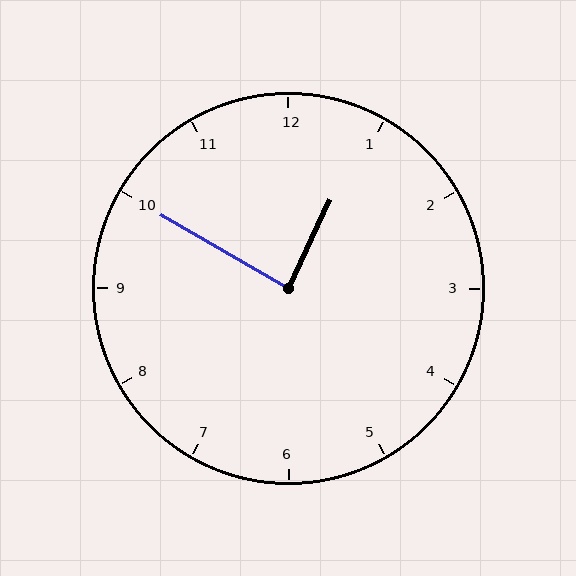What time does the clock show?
12:50.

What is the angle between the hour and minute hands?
Approximately 85 degrees.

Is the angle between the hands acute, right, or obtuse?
It is right.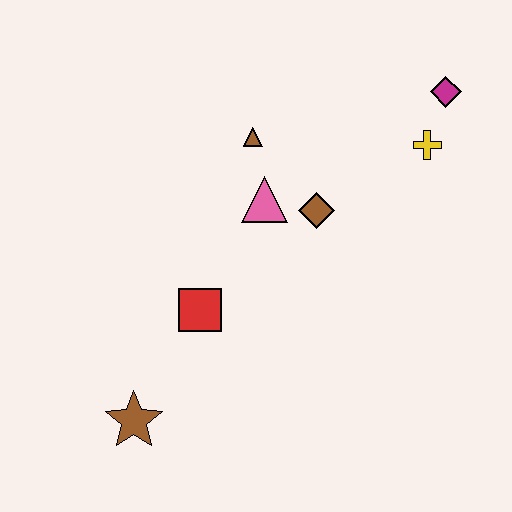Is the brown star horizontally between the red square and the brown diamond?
No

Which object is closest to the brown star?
The red square is closest to the brown star.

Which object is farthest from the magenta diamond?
The brown star is farthest from the magenta diamond.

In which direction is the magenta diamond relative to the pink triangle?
The magenta diamond is to the right of the pink triangle.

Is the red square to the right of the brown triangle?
No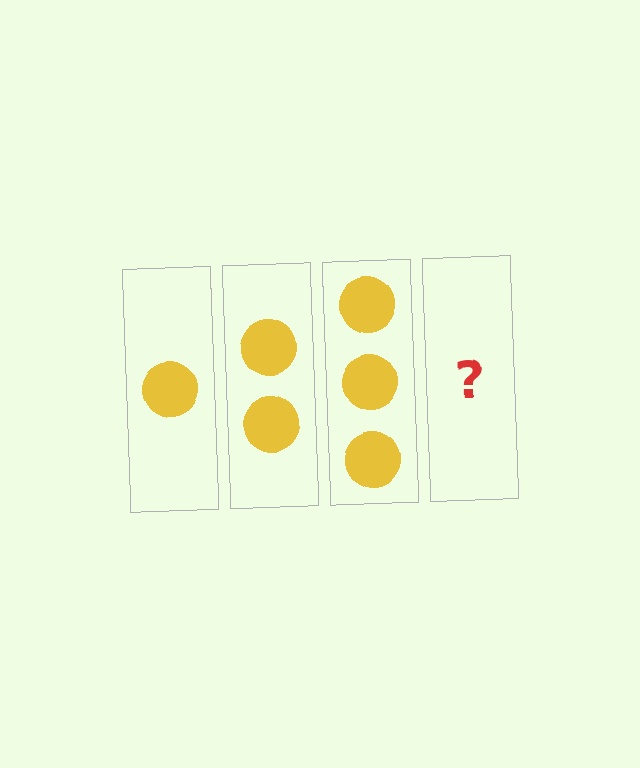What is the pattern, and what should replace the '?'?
The pattern is that each step adds one more circle. The '?' should be 4 circles.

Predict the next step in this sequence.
The next step is 4 circles.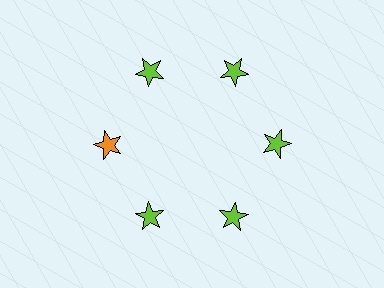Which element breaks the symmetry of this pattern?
The orange star at roughly the 9 o'clock position breaks the symmetry. All other shapes are lime stars.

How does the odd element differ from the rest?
It has a different color: orange instead of lime.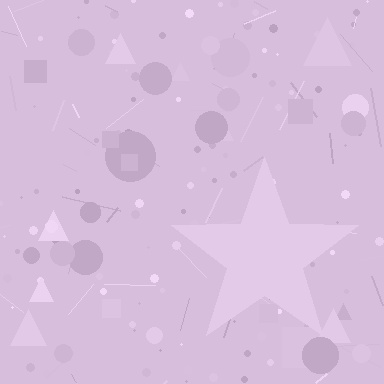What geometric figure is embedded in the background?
A star is embedded in the background.